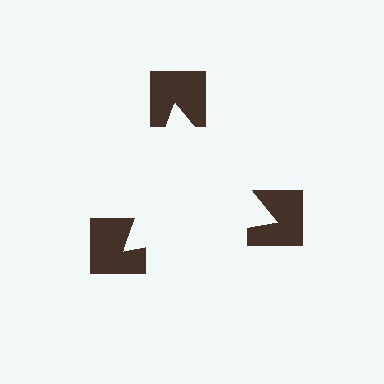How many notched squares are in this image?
There are 3 — one at each vertex of the illusory triangle.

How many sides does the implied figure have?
3 sides.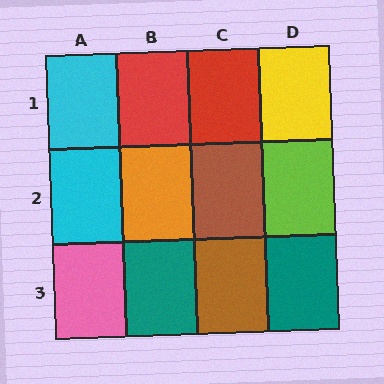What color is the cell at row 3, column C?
Brown.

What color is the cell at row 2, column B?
Orange.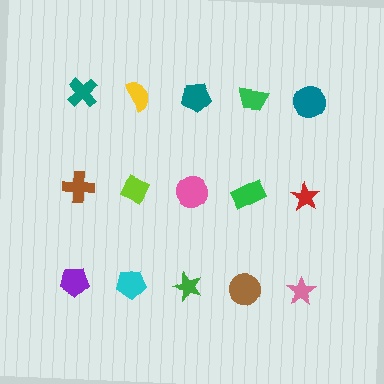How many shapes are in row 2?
5 shapes.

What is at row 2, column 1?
A brown cross.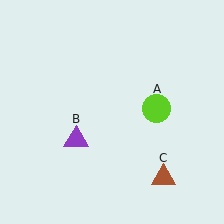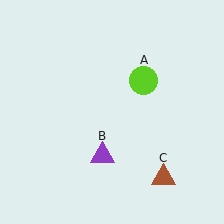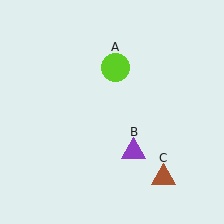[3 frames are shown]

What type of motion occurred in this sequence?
The lime circle (object A), purple triangle (object B) rotated counterclockwise around the center of the scene.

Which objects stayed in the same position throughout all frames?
Brown triangle (object C) remained stationary.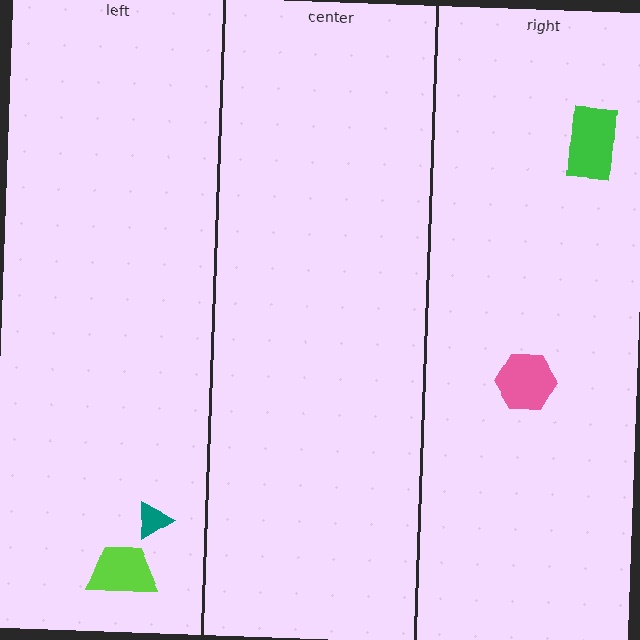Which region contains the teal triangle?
The left region.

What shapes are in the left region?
The teal triangle, the lime trapezoid.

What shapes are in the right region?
The pink hexagon, the green rectangle.